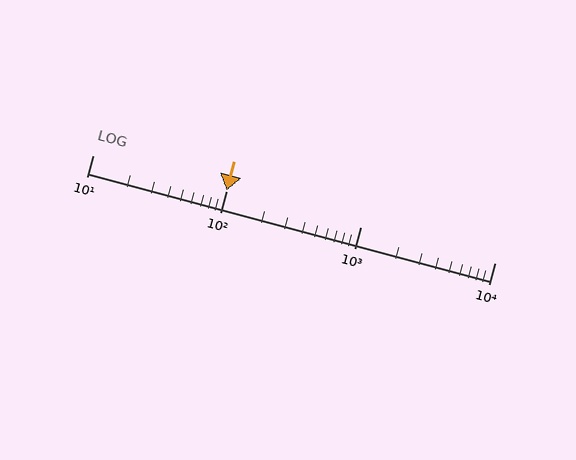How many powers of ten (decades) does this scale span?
The scale spans 3 decades, from 10 to 10000.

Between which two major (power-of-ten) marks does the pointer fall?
The pointer is between 10 and 100.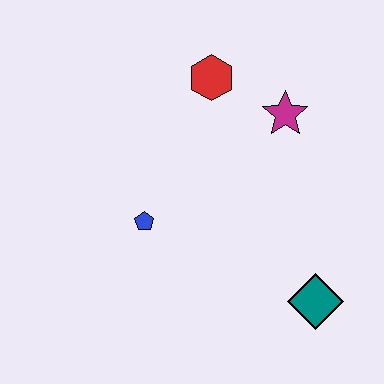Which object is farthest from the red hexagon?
The teal diamond is farthest from the red hexagon.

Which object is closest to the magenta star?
The red hexagon is closest to the magenta star.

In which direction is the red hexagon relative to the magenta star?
The red hexagon is to the left of the magenta star.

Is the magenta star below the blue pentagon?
No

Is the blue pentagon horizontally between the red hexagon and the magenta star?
No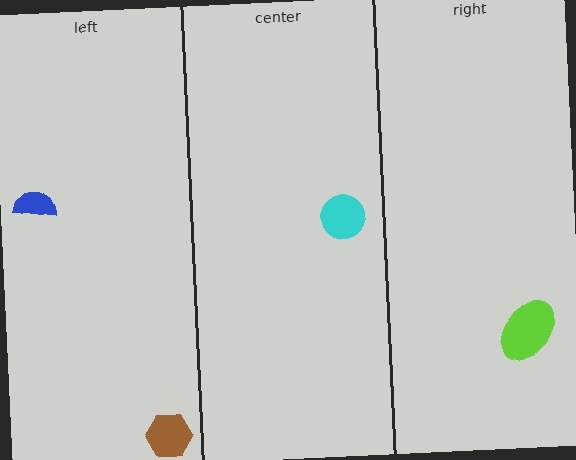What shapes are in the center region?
The cyan circle.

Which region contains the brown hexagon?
The left region.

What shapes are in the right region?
The lime ellipse.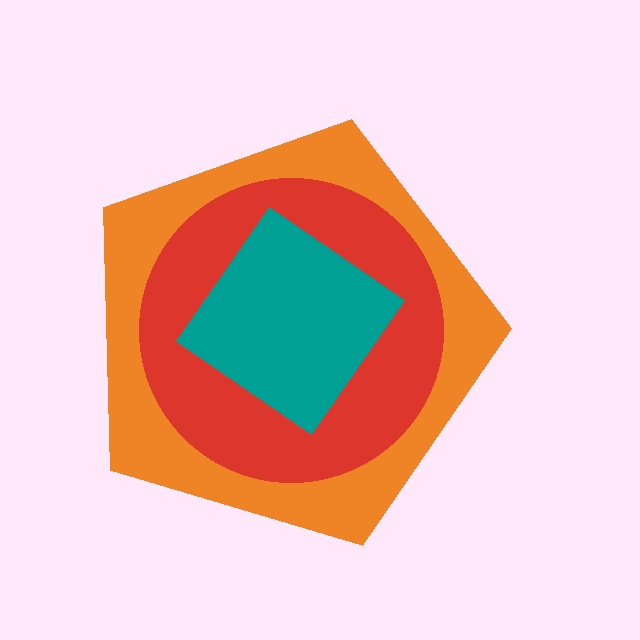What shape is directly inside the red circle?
The teal diamond.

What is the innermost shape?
The teal diamond.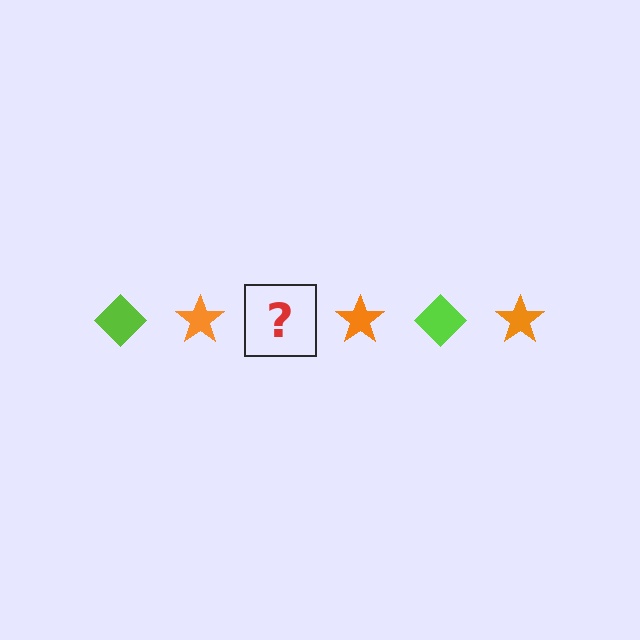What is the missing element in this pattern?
The missing element is a lime diamond.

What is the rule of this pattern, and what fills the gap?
The rule is that the pattern alternates between lime diamond and orange star. The gap should be filled with a lime diamond.